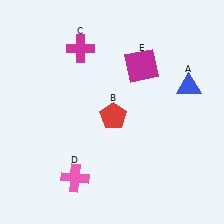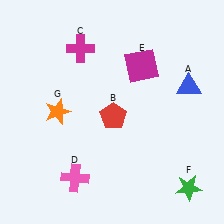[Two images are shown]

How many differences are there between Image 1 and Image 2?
There are 2 differences between the two images.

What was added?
A green star (F), an orange star (G) were added in Image 2.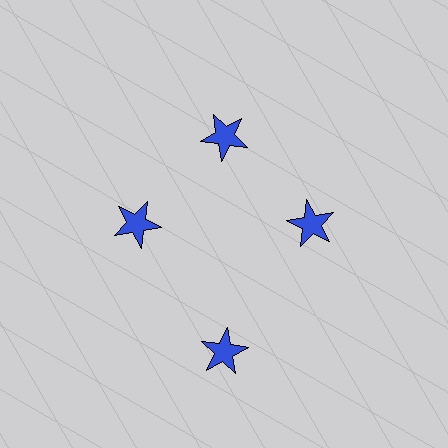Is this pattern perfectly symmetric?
No. The 4 blue stars are arranged in a ring, but one element near the 6 o'clock position is pushed outward from the center, breaking the 4-fold rotational symmetry.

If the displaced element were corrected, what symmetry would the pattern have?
It would have 4-fold rotational symmetry — the pattern would map onto itself every 90 degrees.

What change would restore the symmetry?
The symmetry would be restored by moving it inward, back onto the ring so that all 4 stars sit at equal angles and equal distance from the center.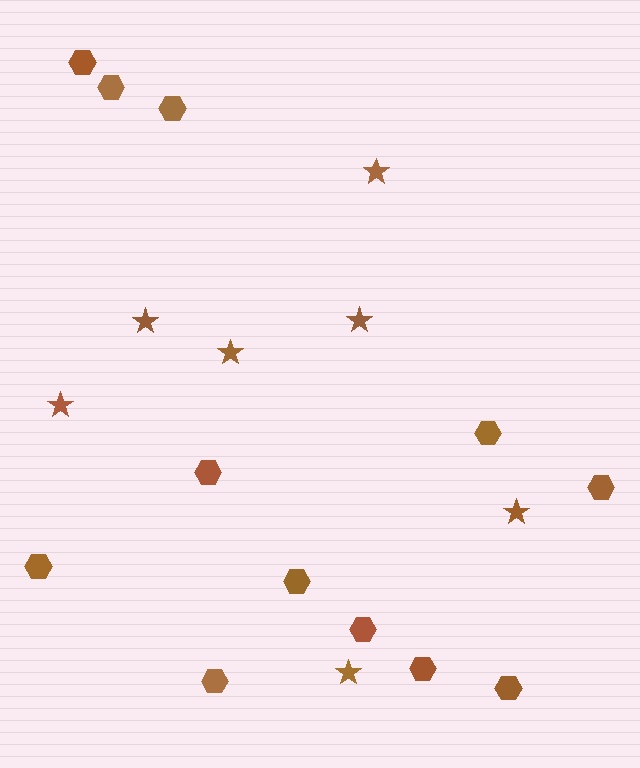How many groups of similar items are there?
There are 2 groups: one group of stars (7) and one group of hexagons (12).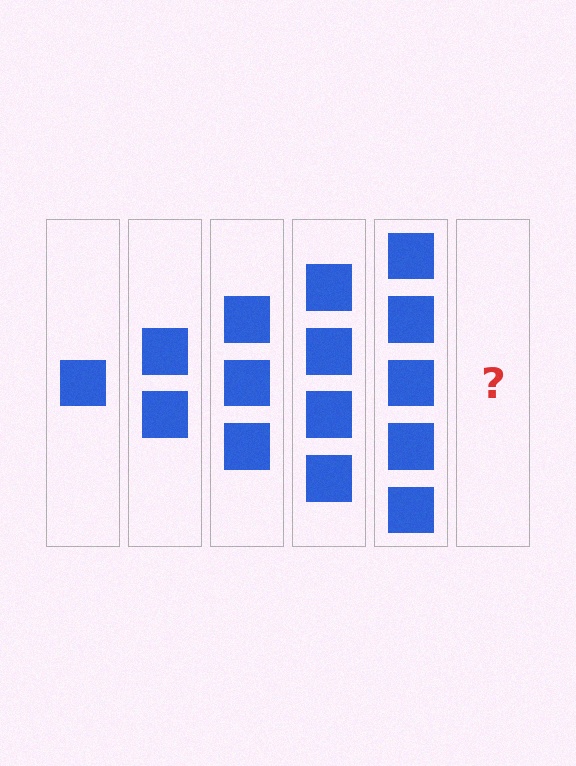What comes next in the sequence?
The next element should be 6 squares.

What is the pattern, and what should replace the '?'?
The pattern is that each step adds one more square. The '?' should be 6 squares.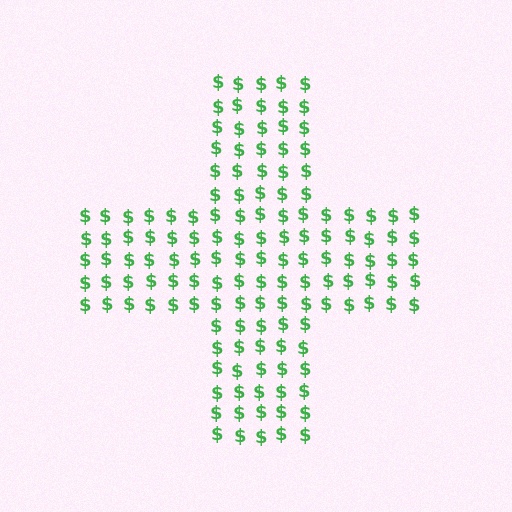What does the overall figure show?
The overall figure shows a cross.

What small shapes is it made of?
It is made of small dollar signs.